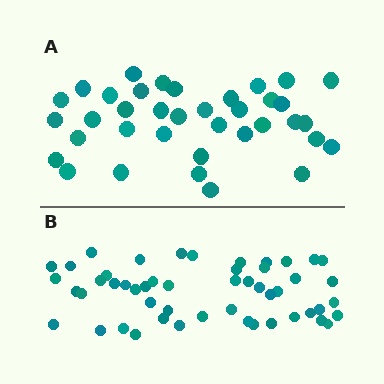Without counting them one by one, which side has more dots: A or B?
Region B (the bottom region) has more dots.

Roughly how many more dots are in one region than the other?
Region B has approximately 15 more dots than region A.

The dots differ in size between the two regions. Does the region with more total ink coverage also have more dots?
No. Region A has more total ink coverage because its dots are larger, but region B actually contains more individual dots. Total area can be misleading — the number of items is what matters here.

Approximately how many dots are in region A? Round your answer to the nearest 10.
About 40 dots. (The exact count is 37, which rounds to 40.)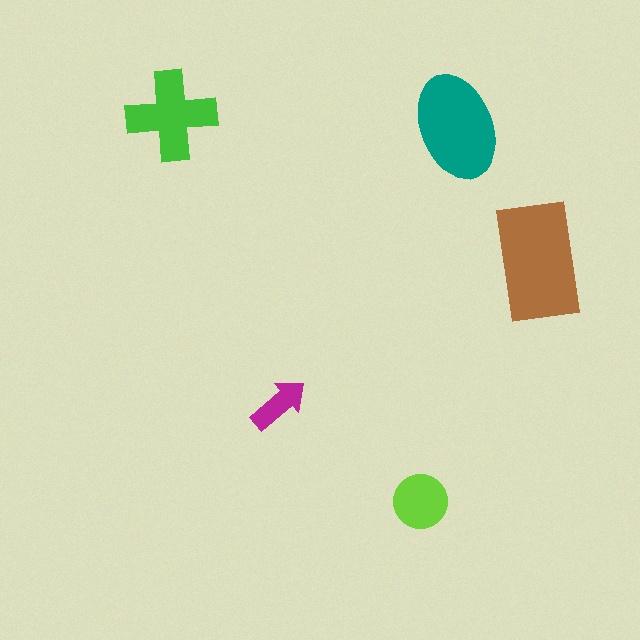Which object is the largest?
The brown rectangle.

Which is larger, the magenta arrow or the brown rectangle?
The brown rectangle.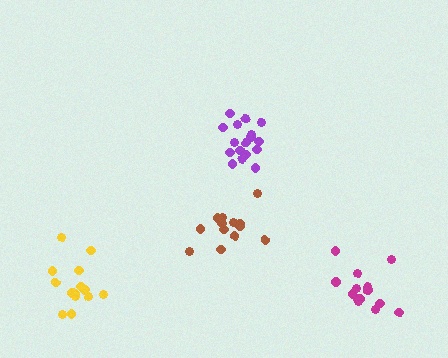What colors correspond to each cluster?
The clusters are colored: brown, magenta, purple, yellow.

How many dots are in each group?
Group 1: 14 dots, Group 2: 14 dots, Group 3: 19 dots, Group 4: 15 dots (62 total).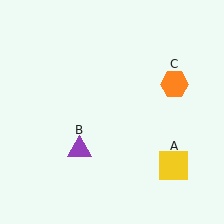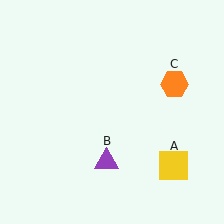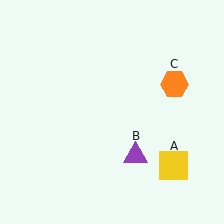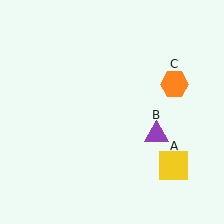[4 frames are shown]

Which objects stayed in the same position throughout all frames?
Yellow square (object A) and orange hexagon (object C) remained stationary.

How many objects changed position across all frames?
1 object changed position: purple triangle (object B).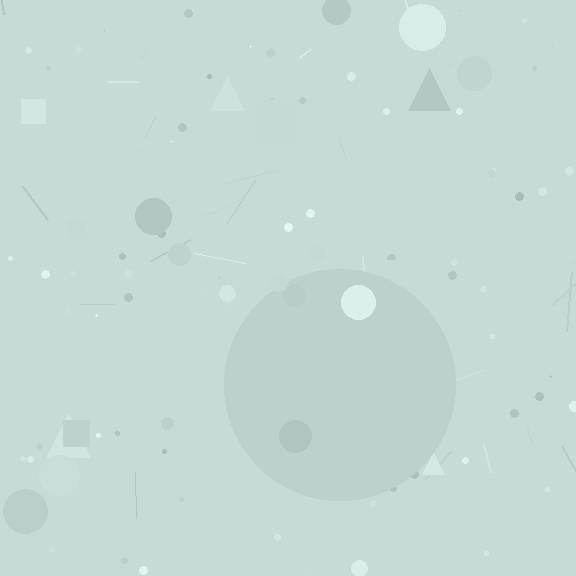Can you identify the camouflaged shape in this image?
The camouflaged shape is a circle.